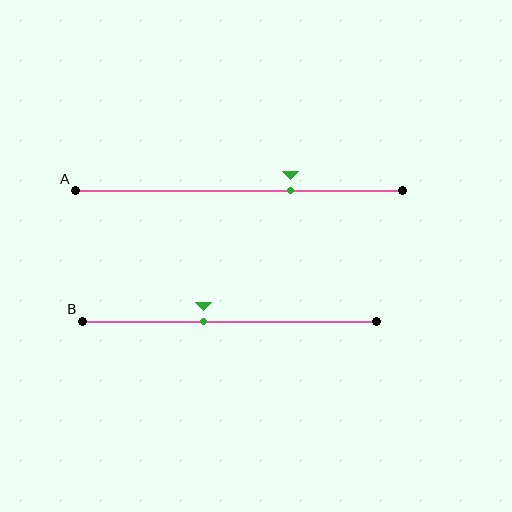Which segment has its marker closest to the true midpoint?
Segment B has its marker closest to the true midpoint.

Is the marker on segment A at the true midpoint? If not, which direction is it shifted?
No, the marker on segment A is shifted to the right by about 16% of the segment length.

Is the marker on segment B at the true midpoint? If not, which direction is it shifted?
No, the marker on segment B is shifted to the left by about 9% of the segment length.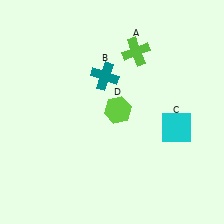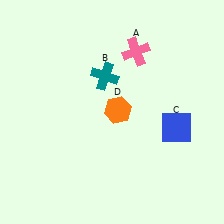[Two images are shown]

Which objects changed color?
A changed from lime to pink. C changed from cyan to blue. D changed from lime to orange.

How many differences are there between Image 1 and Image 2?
There are 3 differences between the two images.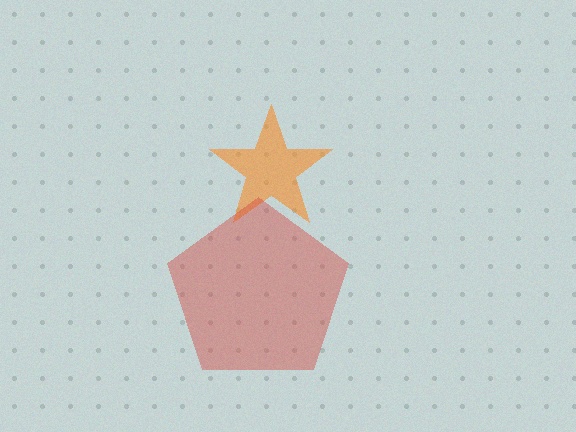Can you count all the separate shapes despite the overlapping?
Yes, there are 2 separate shapes.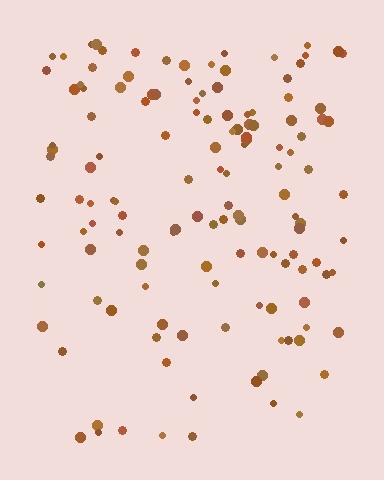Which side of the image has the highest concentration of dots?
The top.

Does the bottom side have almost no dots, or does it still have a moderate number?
Still a moderate number, just noticeably fewer than the top.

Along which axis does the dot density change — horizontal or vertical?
Vertical.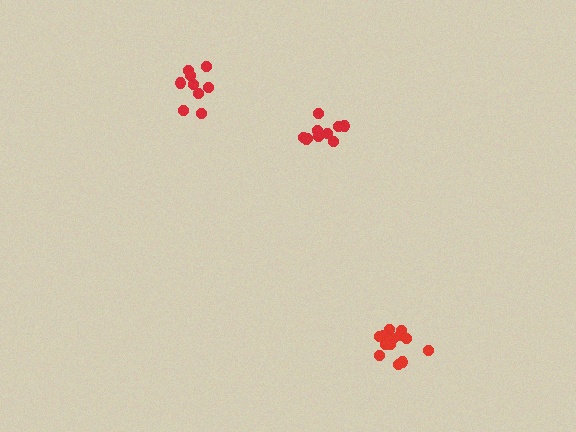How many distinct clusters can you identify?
There are 3 distinct clusters.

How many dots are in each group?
Group 1: 13 dots, Group 2: 10 dots, Group 3: 9 dots (32 total).